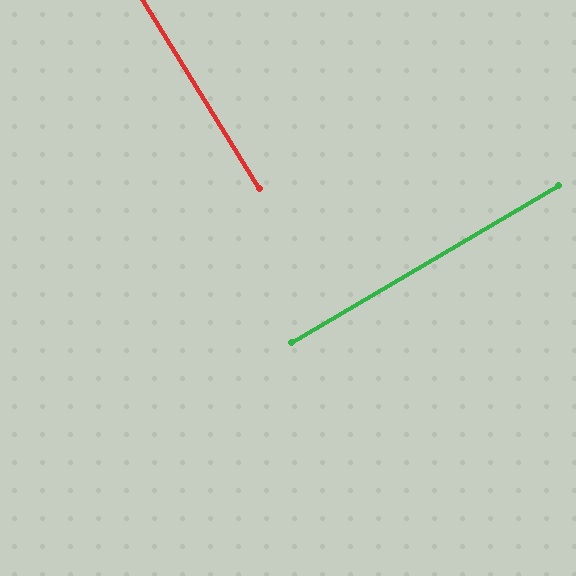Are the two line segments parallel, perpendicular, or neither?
Perpendicular — they meet at approximately 89°.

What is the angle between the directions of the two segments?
Approximately 89 degrees.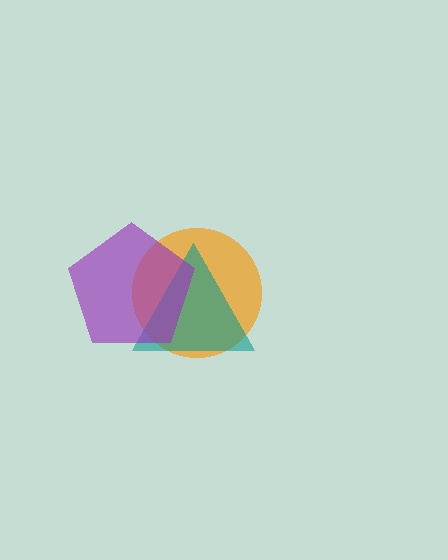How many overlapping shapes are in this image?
There are 3 overlapping shapes in the image.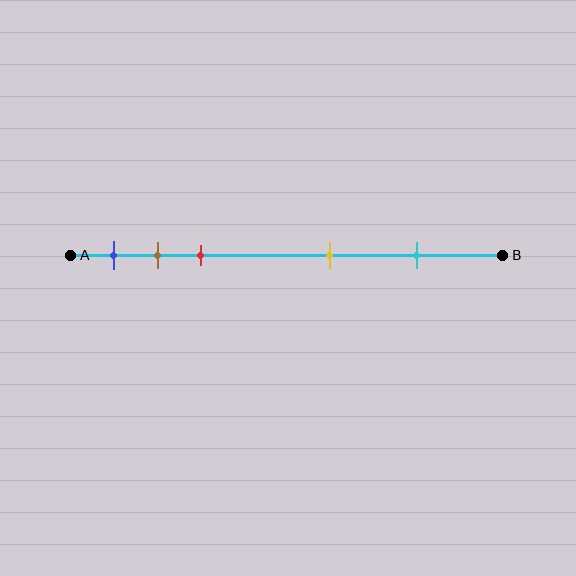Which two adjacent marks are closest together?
The brown and red marks are the closest adjacent pair.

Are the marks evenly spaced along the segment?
No, the marks are not evenly spaced.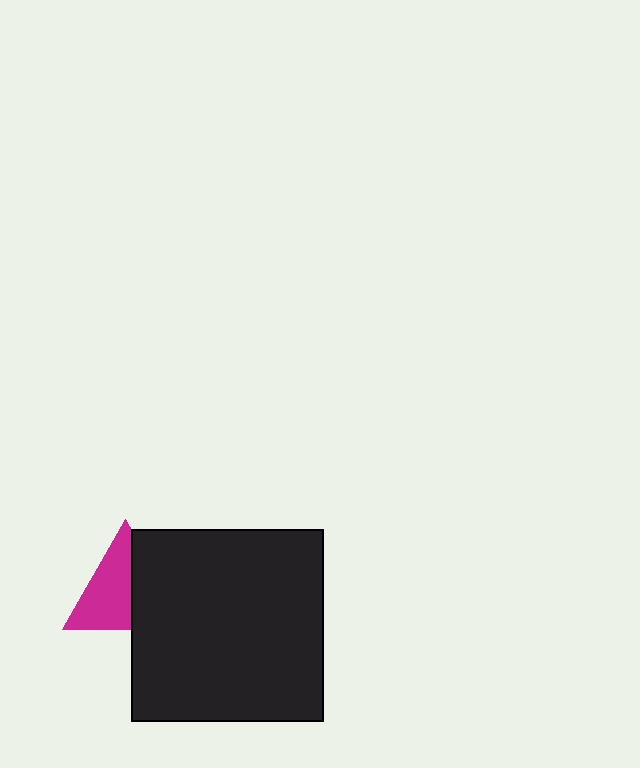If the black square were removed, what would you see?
You would see the complete magenta triangle.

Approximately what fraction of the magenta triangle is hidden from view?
Roughly 41% of the magenta triangle is hidden behind the black square.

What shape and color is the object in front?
The object in front is a black square.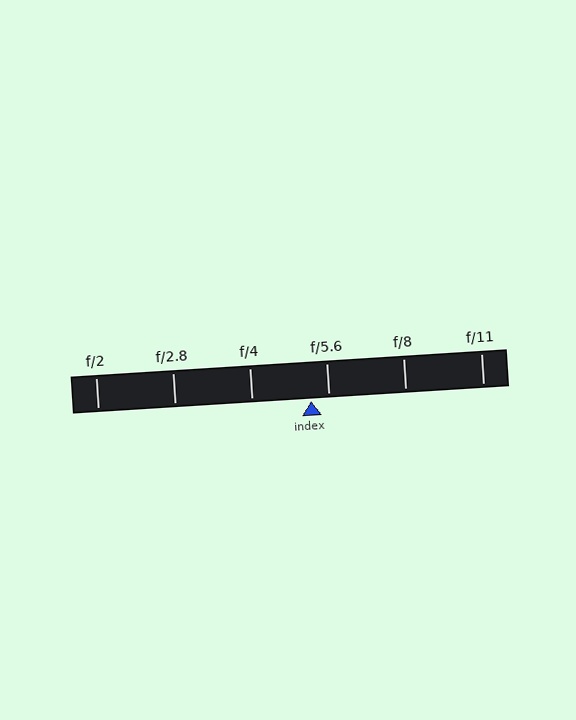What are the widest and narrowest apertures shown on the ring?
The widest aperture shown is f/2 and the narrowest is f/11.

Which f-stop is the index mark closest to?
The index mark is closest to f/5.6.